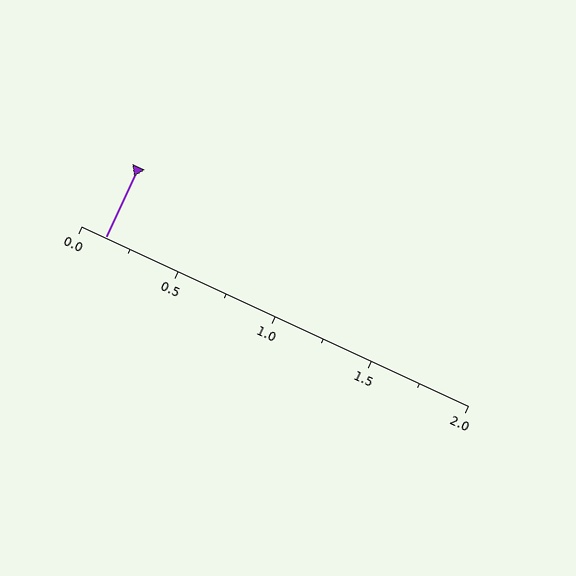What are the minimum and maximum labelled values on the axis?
The axis runs from 0.0 to 2.0.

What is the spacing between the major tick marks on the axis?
The major ticks are spaced 0.5 apart.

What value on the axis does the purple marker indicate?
The marker indicates approximately 0.12.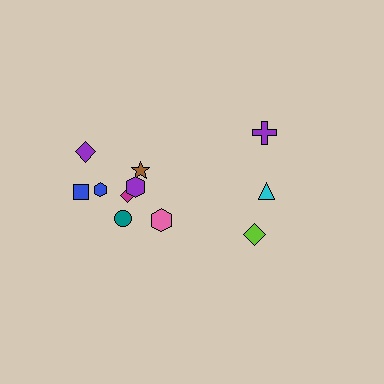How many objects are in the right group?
There are 3 objects.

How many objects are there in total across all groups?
There are 11 objects.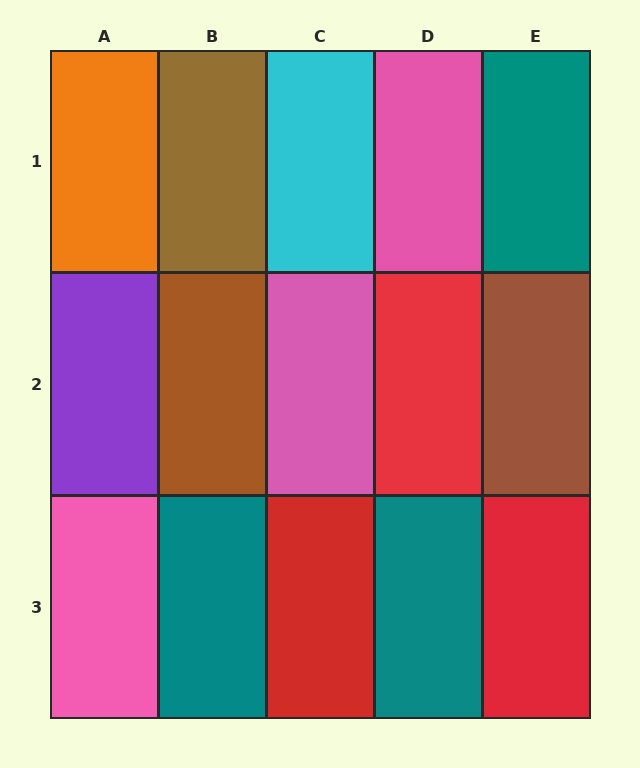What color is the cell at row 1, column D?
Pink.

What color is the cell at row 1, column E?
Teal.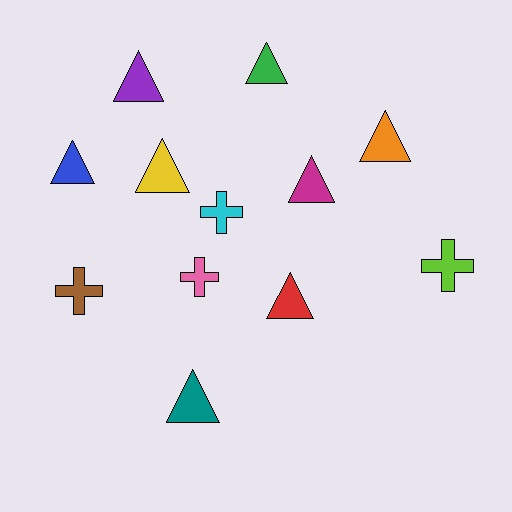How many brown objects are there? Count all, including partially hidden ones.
There is 1 brown object.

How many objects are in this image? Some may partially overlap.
There are 12 objects.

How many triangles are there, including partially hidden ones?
There are 8 triangles.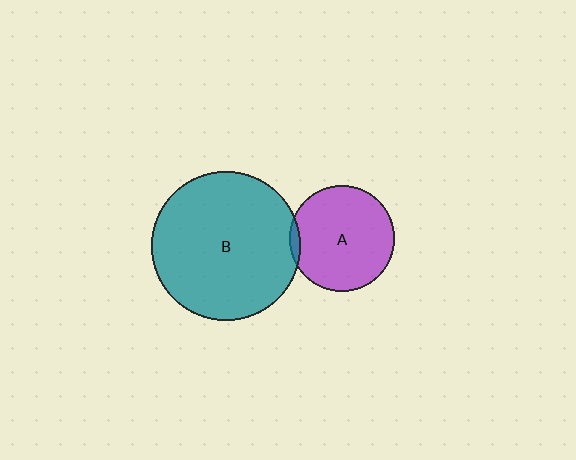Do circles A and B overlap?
Yes.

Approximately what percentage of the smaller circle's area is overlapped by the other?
Approximately 5%.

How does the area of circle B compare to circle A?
Approximately 2.0 times.